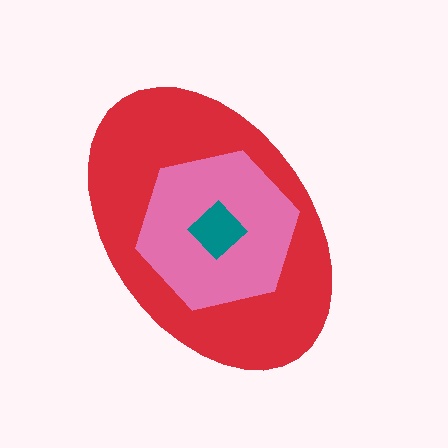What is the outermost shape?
The red ellipse.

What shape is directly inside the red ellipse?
The pink hexagon.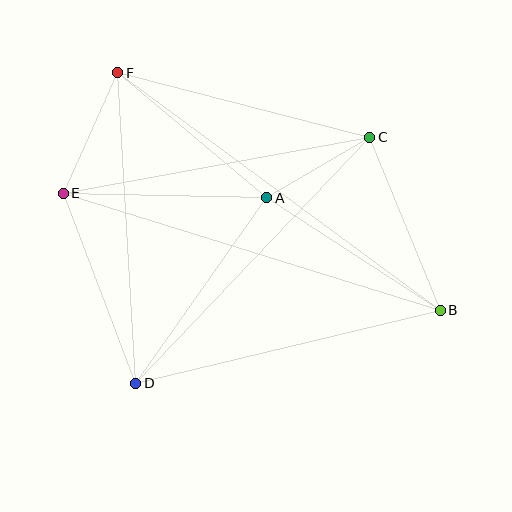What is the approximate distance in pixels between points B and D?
The distance between B and D is approximately 313 pixels.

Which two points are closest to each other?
Points A and C are closest to each other.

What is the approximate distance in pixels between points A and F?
The distance between A and F is approximately 195 pixels.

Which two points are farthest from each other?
Points B and F are farthest from each other.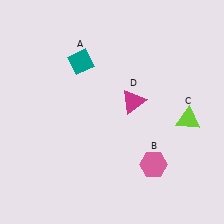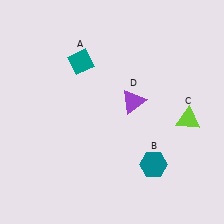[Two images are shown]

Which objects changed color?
B changed from pink to teal. D changed from magenta to purple.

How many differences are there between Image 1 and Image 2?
There are 2 differences between the two images.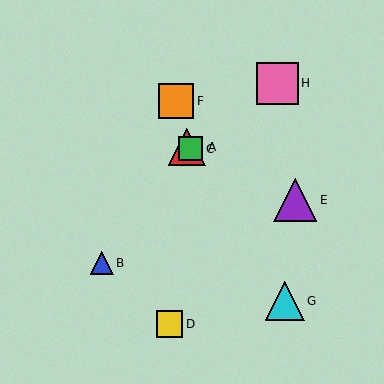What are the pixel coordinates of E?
Object E is at (295, 200).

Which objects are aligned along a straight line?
Objects A, C, E are aligned along a straight line.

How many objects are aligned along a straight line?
3 objects (A, C, E) are aligned along a straight line.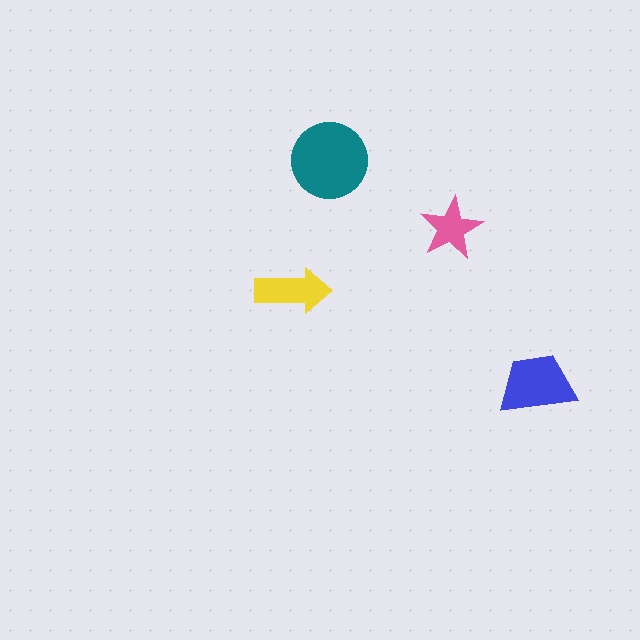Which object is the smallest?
The pink star.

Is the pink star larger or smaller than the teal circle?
Smaller.